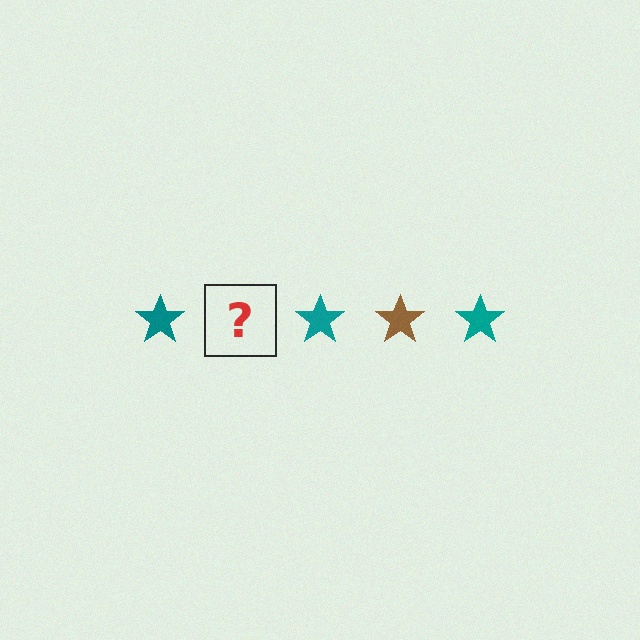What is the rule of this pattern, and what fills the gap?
The rule is that the pattern cycles through teal, brown stars. The gap should be filled with a brown star.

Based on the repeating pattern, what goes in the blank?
The blank should be a brown star.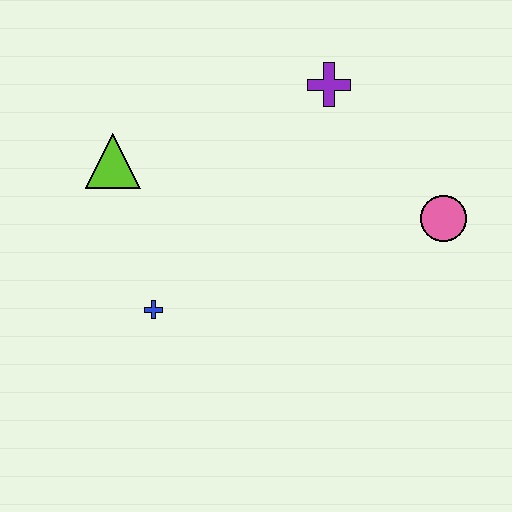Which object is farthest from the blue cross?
The pink circle is farthest from the blue cross.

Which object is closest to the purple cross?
The pink circle is closest to the purple cross.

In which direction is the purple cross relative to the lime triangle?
The purple cross is to the right of the lime triangle.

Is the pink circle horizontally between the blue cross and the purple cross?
No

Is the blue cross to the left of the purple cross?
Yes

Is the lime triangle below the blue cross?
No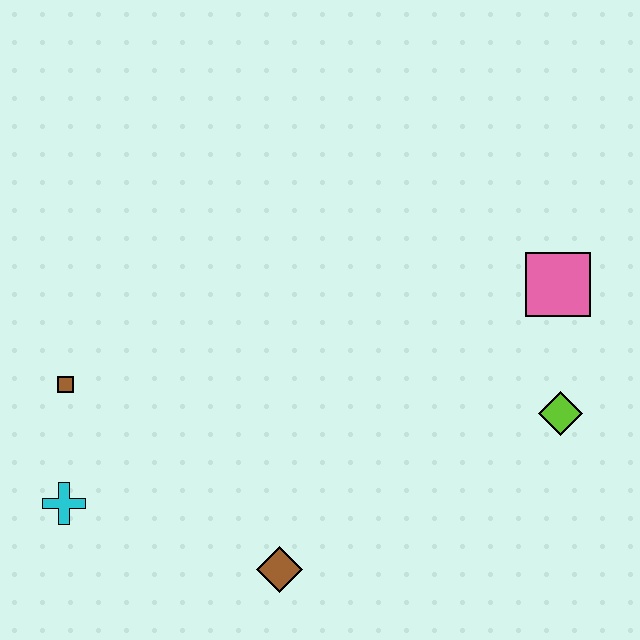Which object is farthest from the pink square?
The cyan cross is farthest from the pink square.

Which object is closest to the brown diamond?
The cyan cross is closest to the brown diamond.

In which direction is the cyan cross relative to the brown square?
The cyan cross is below the brown square.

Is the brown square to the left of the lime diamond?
Yes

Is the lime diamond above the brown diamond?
Yes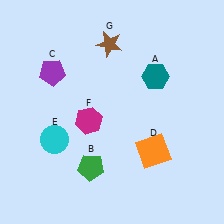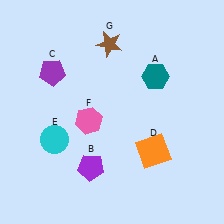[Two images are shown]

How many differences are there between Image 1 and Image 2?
There are 2 differences between the two images.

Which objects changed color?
B changed from green to purple. F changed from magenta to pink.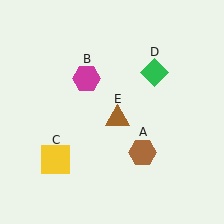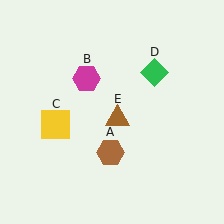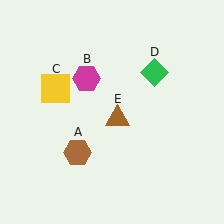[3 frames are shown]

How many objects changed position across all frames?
2 objects changed position: brown hexagon (object A), yellow square (object C).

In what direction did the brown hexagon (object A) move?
The brown hexagon (object A) moved left.